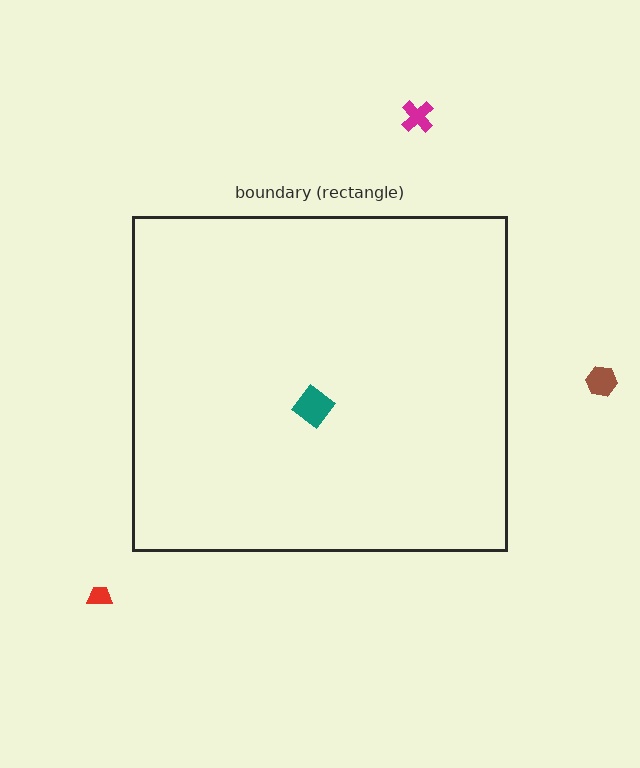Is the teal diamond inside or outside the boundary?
Inside.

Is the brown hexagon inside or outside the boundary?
Outside.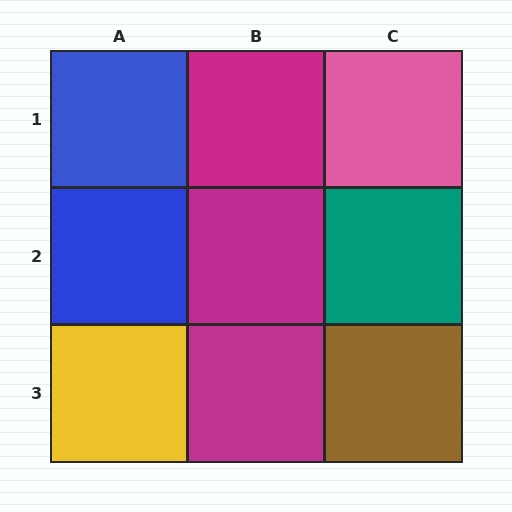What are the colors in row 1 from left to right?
Blue, magenta, pink.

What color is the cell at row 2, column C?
Teal.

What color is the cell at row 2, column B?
Magenta.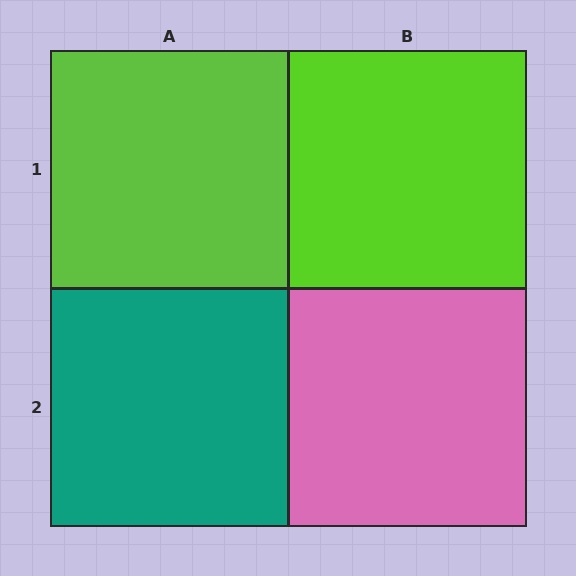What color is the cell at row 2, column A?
Teal.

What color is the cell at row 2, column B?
Pink.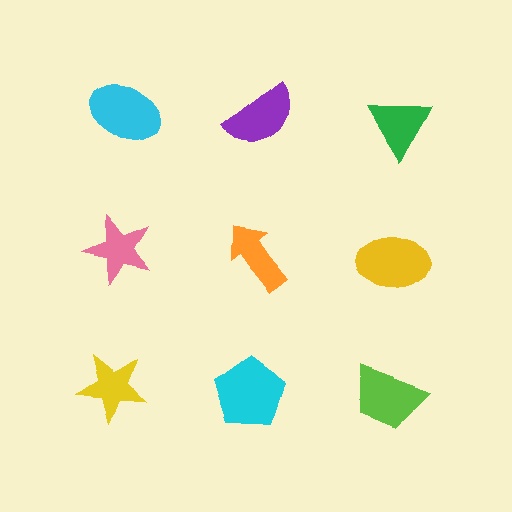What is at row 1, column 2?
A purple semicircle.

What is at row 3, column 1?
A yellow star.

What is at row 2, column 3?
A yellow ellipse.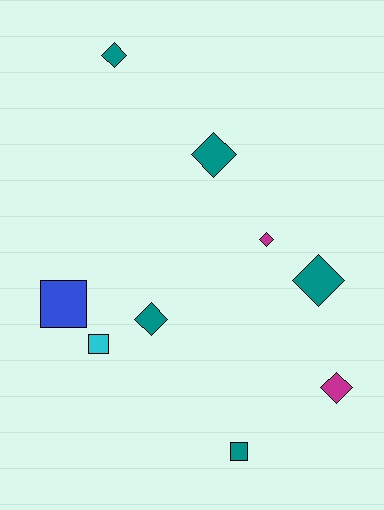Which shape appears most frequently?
Diamond, with 6 objects.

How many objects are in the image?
There are 9 objects.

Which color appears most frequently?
Teal, with 5 objects.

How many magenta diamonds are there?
There are 2 magenta diamonds.